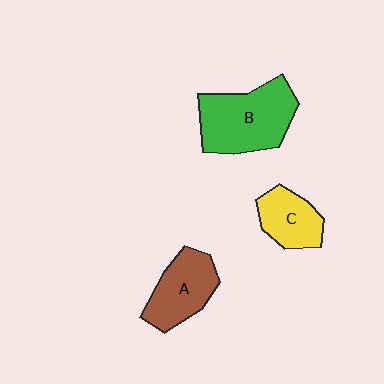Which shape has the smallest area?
Shape C (yellow).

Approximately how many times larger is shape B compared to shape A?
Approximately 1.4 times.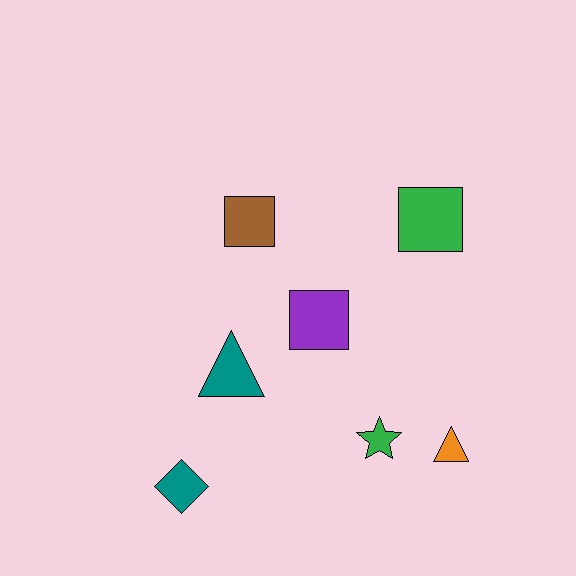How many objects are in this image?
There are 7 objects.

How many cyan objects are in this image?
There are no cyan objects.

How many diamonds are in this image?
There is 1 diamond.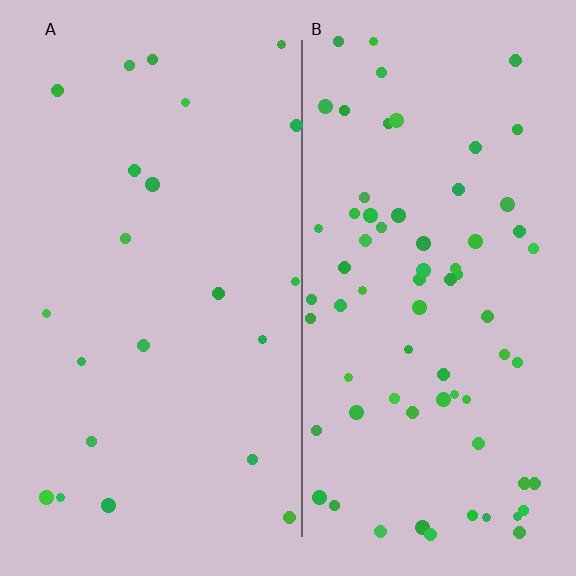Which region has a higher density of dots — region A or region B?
B (the right).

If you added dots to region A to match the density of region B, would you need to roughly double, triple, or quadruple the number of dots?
Approximately triple.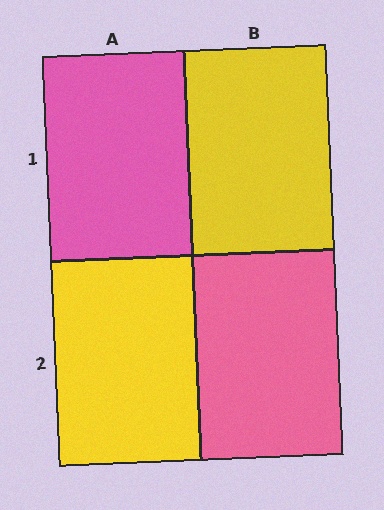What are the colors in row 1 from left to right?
Pink, yellow.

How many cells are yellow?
2 cells are yellow.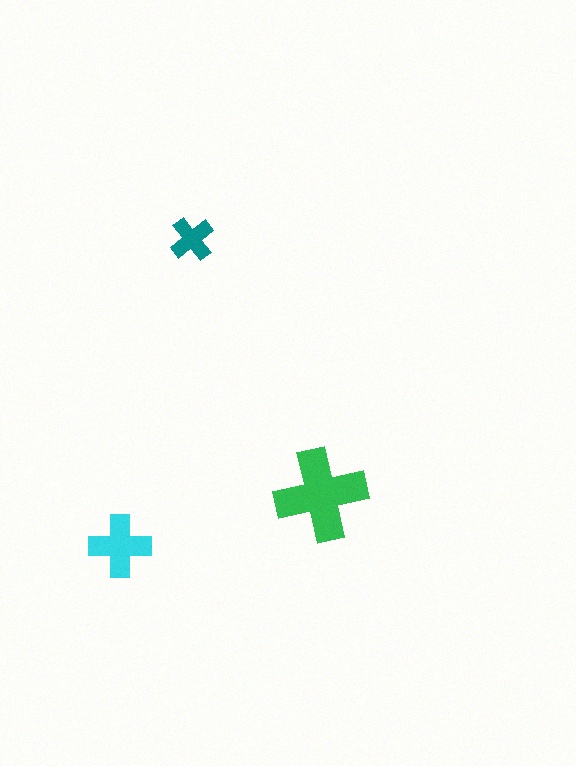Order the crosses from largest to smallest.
the green one, the cyan one, the teal one.